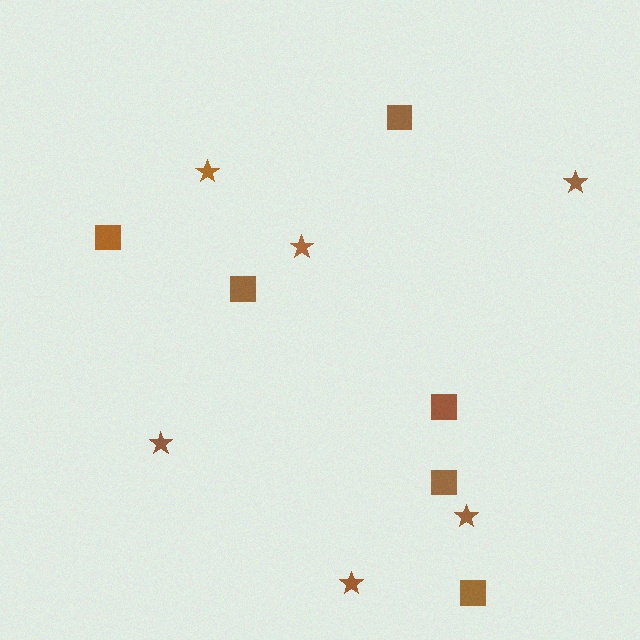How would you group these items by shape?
There are 2 groups: one group of squares (6) and one group of stars (6).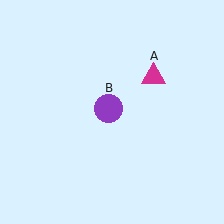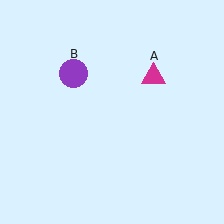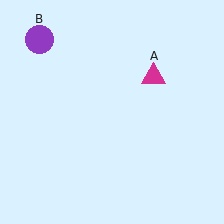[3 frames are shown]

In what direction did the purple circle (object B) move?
The purple circle (object B) moved up and to the left.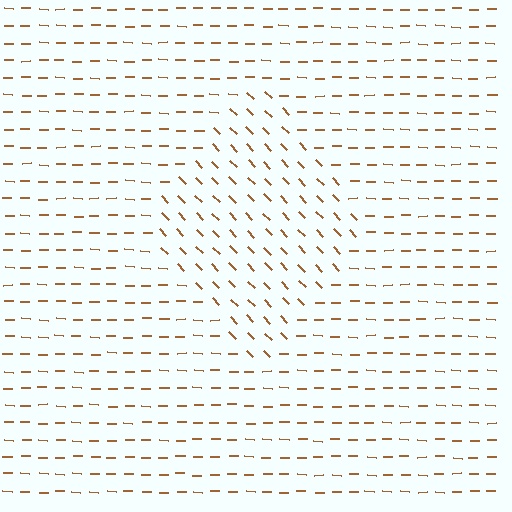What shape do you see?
I see a diamond.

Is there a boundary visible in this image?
Yes, there is a texture boundary formed by a change in line orientation.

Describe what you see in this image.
The image is filled with small brown line segments. A diamond region in the image has lines oriented differently from the surrounding lines, creating a visible texture boundary.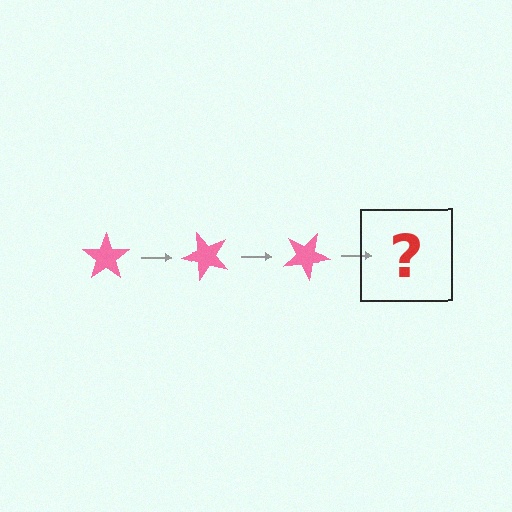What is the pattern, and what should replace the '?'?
The pattern is that the star rotates 50 degrees each step. The '?' should be a pink star rotated 150 degrees.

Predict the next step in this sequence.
The next step is a pink star rotated 150 degrees.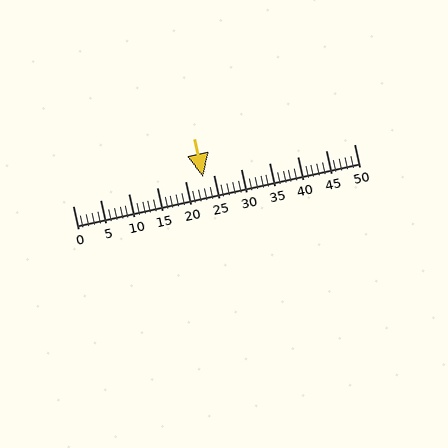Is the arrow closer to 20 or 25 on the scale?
The arrow is closer to 25.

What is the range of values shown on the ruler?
The ruler shows values from 0 to 50.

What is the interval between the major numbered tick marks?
The major tick marks are spaced 5 units apart.